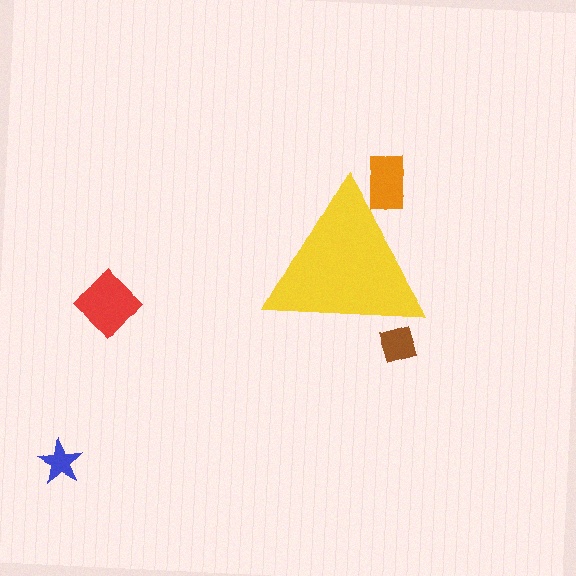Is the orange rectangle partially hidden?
Yes, the orange rectangle is partially hidden behind the yellow triangle.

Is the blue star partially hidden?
No, the blue star is fully visible.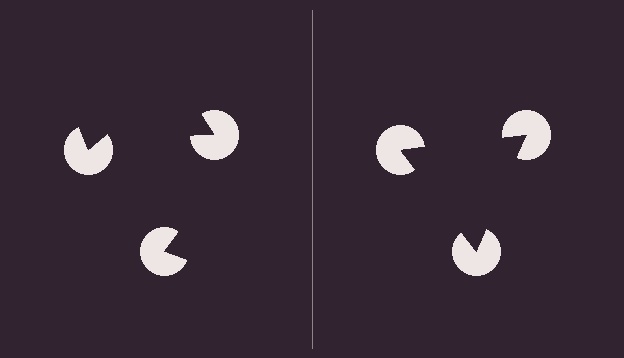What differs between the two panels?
The pac-man discs are positioned identically on both sides; only the wedge orientations differ. On the right they align to a triangle; on the left they are misaligned.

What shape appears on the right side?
An illusory triangle.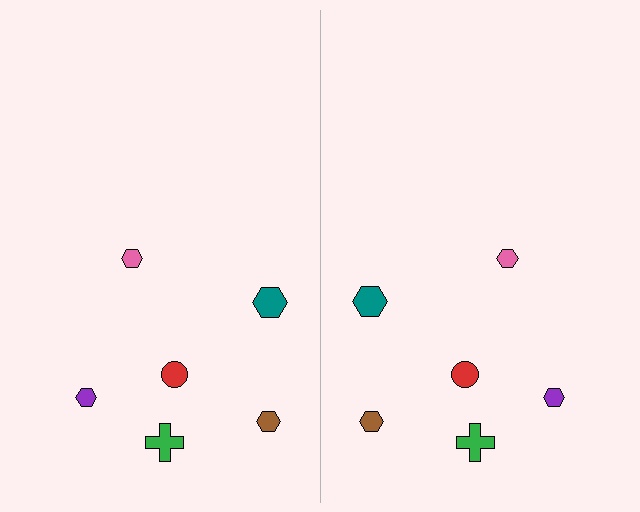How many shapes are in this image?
There are 12 shapes in this image.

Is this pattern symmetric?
Yes, this pattern has bilateral (reflection) symmetry.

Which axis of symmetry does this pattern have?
The pattern has a vertical axis of symmetry running through the center of the image.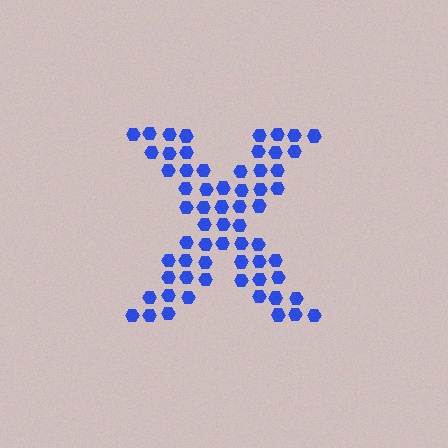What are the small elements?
The small elements are hexagons.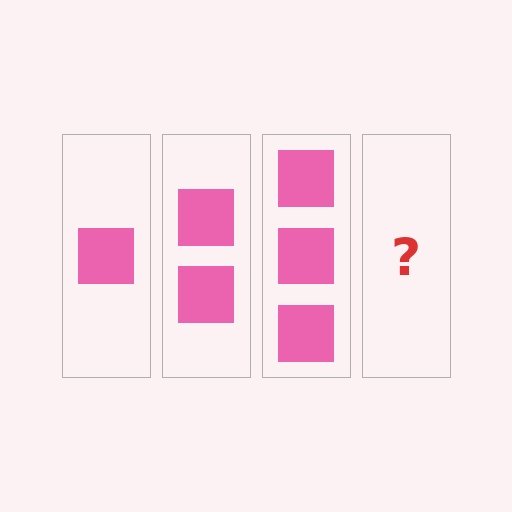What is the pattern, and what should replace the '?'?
The pattern is that each step adds one more square. The '?' should be 4 squares.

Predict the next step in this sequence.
The next step is 4 squares.